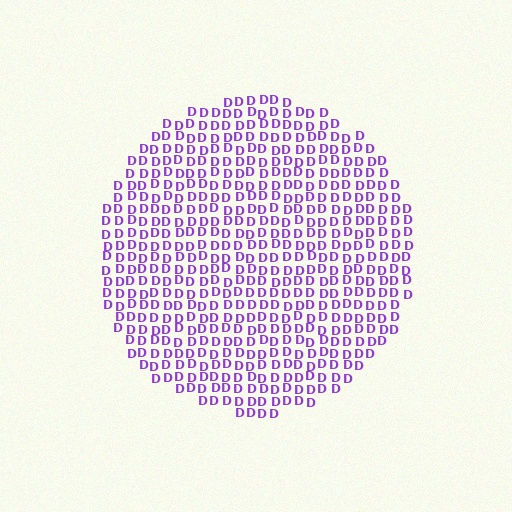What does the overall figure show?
The overall figure shows a circle.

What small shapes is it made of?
It is made of small letter D's.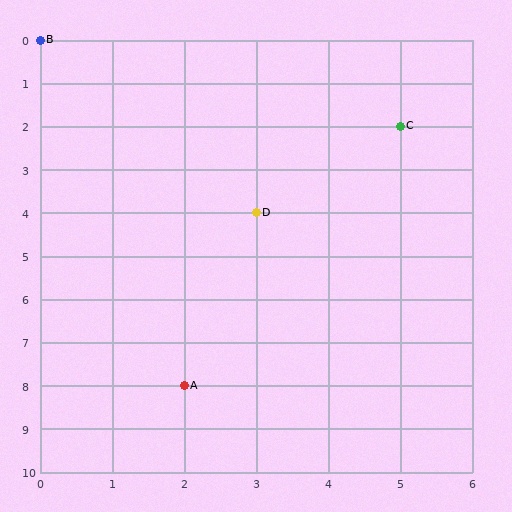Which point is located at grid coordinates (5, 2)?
Point C is at (5, 2).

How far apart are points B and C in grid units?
Points B and C are 5 columns and 2 rows apart (about 5.4 grid units diagonally).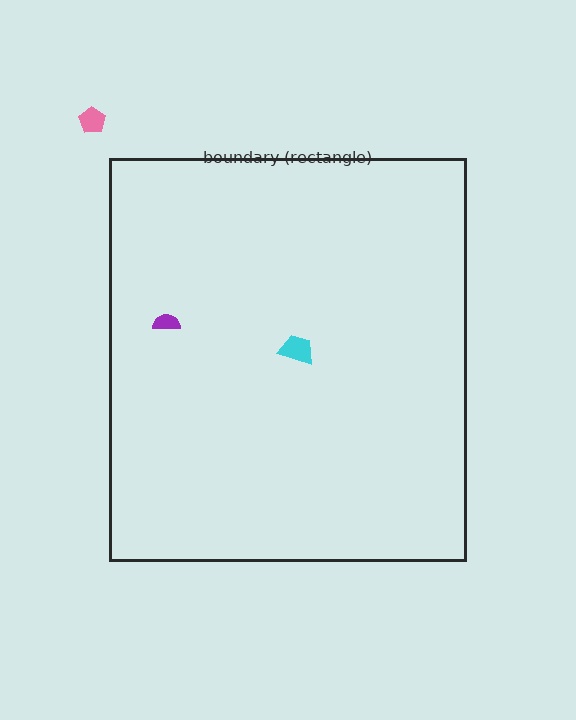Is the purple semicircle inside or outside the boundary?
Inside.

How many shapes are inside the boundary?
2 inside, 1 outside.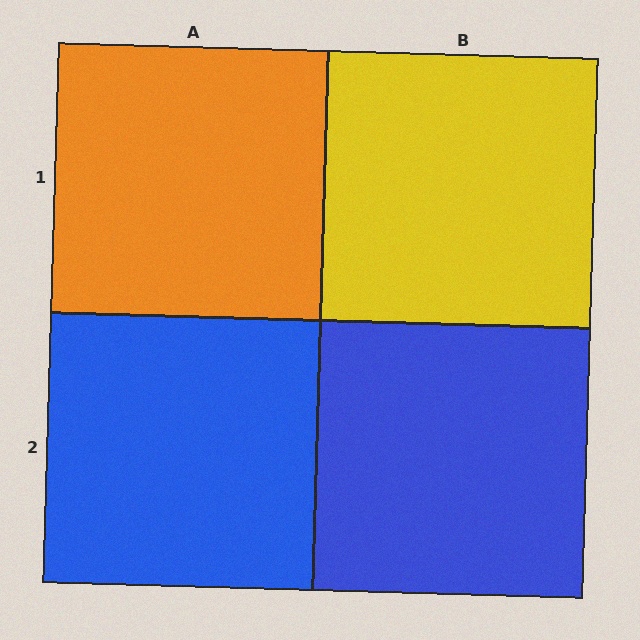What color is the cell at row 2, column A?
Blue.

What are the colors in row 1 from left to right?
Orange, yellow.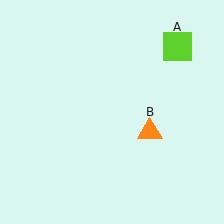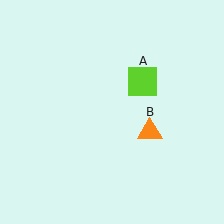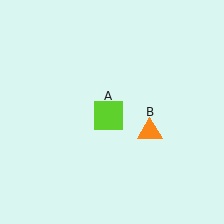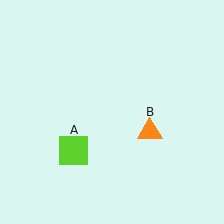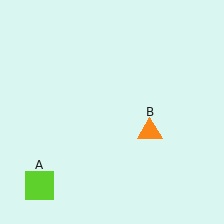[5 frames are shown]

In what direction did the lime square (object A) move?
The lime square (object A) moved down and to the left.